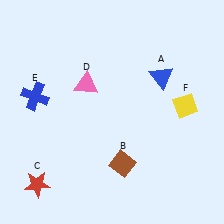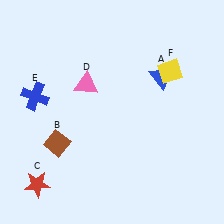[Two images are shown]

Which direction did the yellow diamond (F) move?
The yellow diamond (F) moved up.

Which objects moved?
The objects that moved are: the brown diamond (B), the yellow diamond (F).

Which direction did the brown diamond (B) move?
The brown diamond (B) moved left.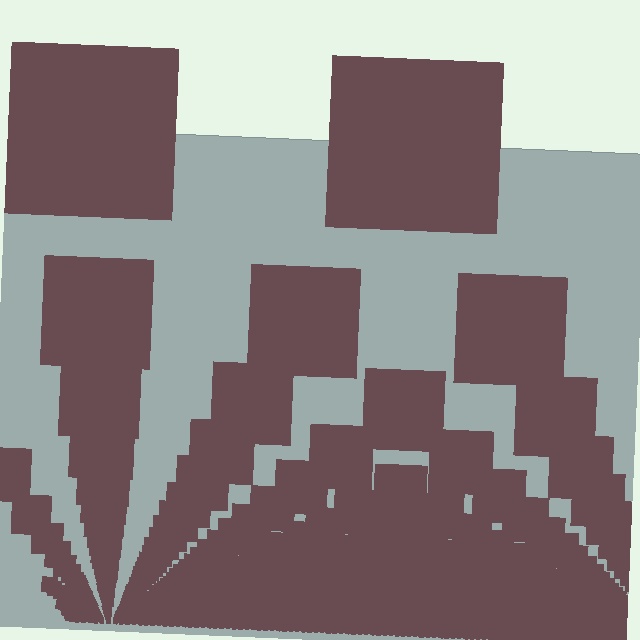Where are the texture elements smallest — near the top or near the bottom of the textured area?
Near the bottom.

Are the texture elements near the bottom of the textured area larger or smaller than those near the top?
Smaller. The gradient is inverted — elements near the bottom are smaller and denser.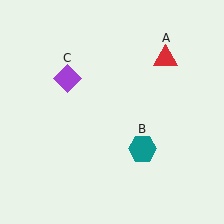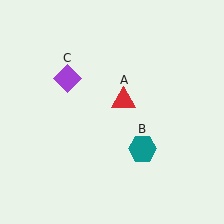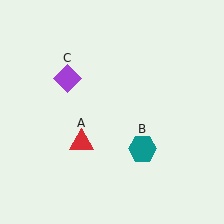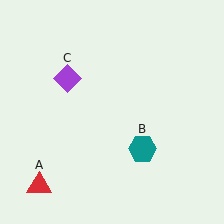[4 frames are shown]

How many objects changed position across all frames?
1 object changed position: red triangle (object A).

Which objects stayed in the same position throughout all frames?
Teal hexagon (object B) and purple diamond (object C) remained stationary.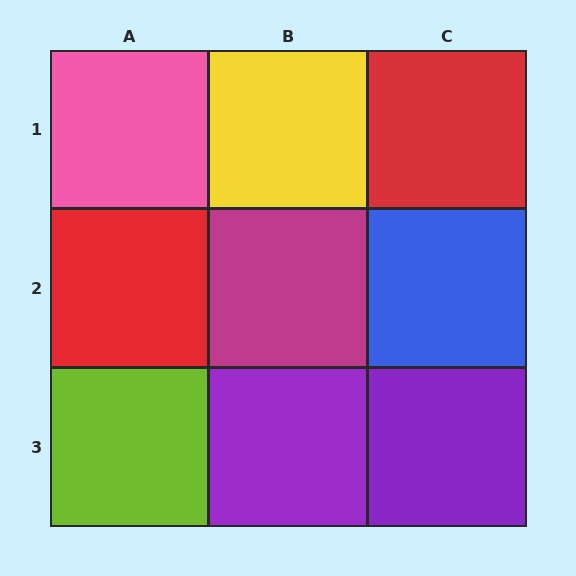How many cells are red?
2 cells are red.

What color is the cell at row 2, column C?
Blue.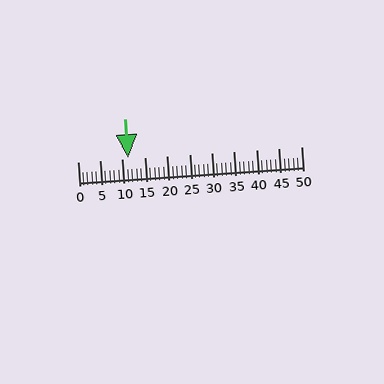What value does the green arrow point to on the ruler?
The green arrow points to approximately 11.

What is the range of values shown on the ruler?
The ruler shows values from 0 to 50.